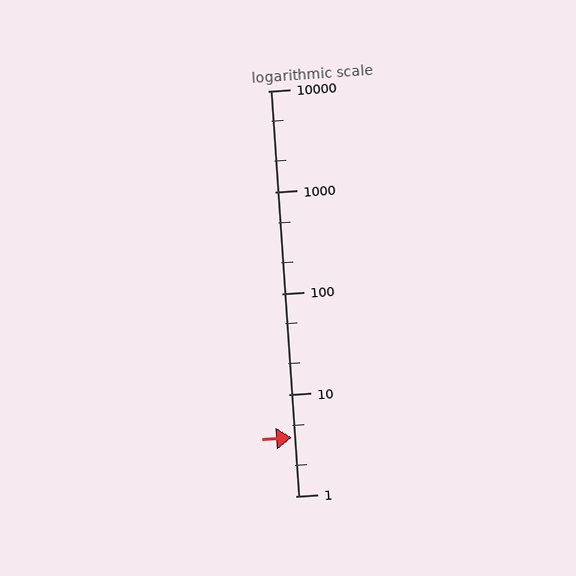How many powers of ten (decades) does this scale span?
The scale spans 4 decades, from 1 to 10000.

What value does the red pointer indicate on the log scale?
The pointer indicates approximately 3.8.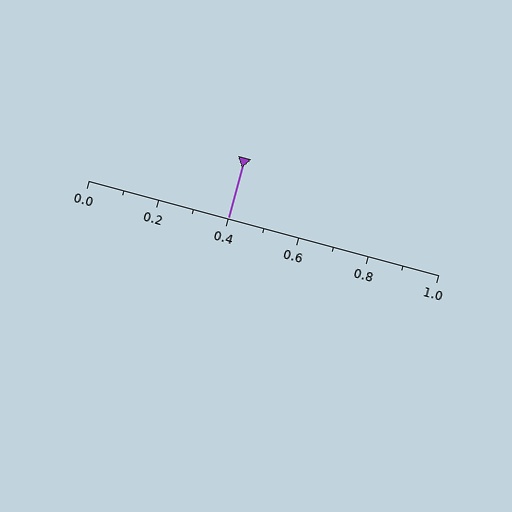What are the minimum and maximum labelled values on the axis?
The axis runs from 0.0 to 1.0.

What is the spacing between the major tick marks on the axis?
The major ticks are spaced 0.2 apart.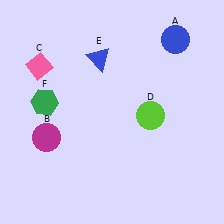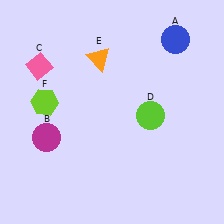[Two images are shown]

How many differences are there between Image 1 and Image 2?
There are 2 differences between the two images.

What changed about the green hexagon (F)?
In Image 1, F is green. In Image 2, it changed to lime.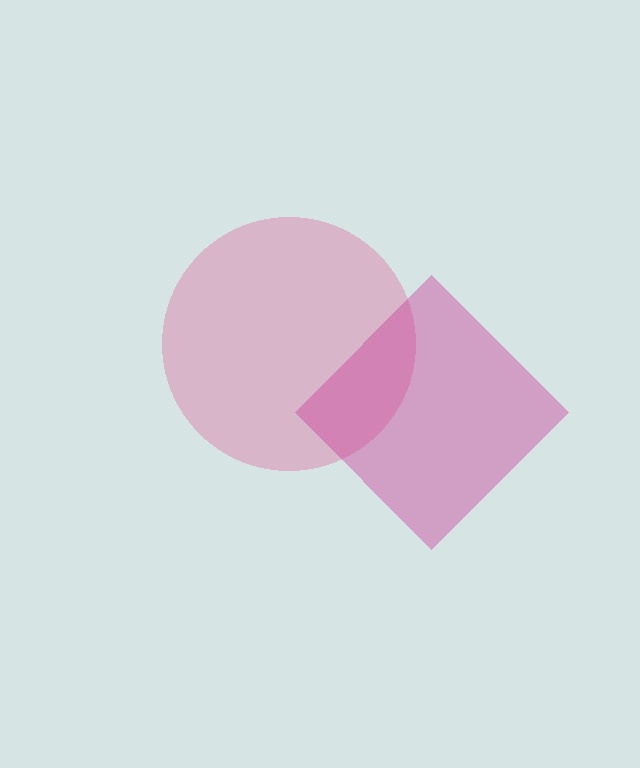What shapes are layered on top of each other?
The layered shapes are: a pink circle, a magenta diamond.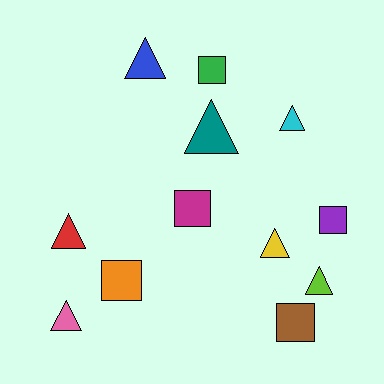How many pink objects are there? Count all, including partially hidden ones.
There is 1 pink object.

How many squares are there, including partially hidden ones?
There are 5 squares.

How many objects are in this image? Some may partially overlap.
There are 12 objects.